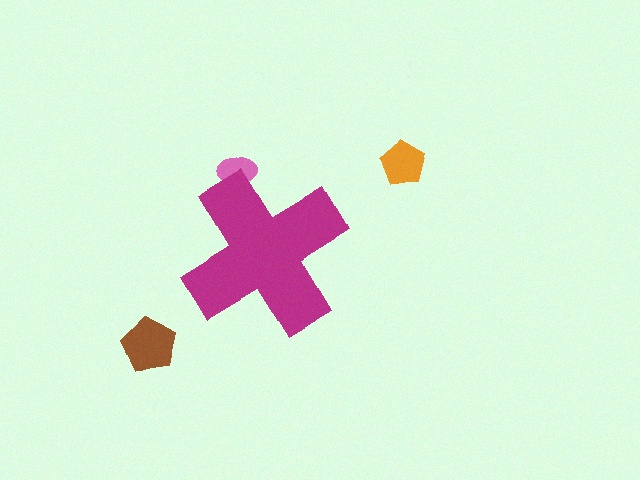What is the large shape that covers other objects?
A magenta cross.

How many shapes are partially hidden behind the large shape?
1 shape is partially hidden.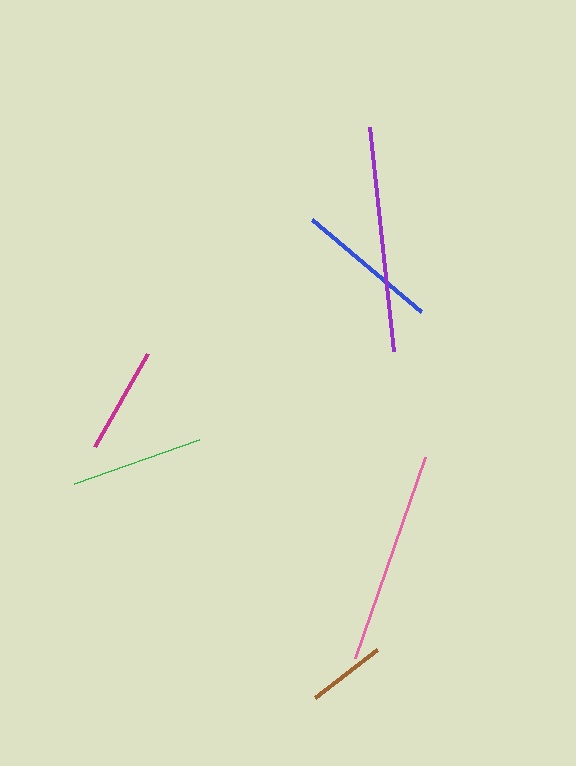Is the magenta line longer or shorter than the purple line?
The purple line is longer than the magenta line.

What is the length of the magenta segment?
The magenta segment is approximately 106 pixels long.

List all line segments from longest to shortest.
From longest to shortest: purple, pink, blue, green, magenta, brown.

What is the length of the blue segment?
The blue segment is approximately 143 pixels long.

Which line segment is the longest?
The purple line is the longest at approximately 226 pixels.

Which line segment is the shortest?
The brown line is the shortest at approximately 79 pixels.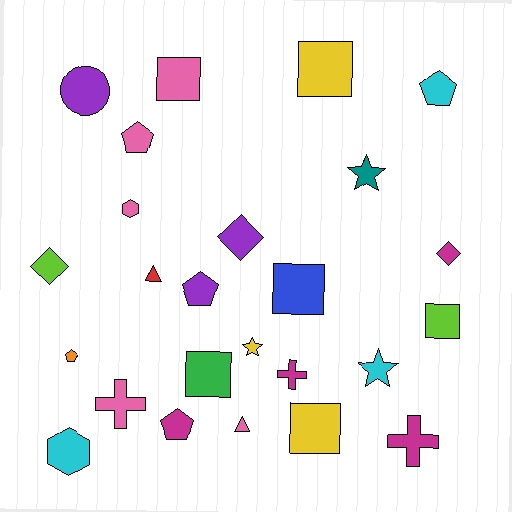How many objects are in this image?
There are 25 objects.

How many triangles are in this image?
There are 2 triangles.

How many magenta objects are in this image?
There are 4 magenta objects.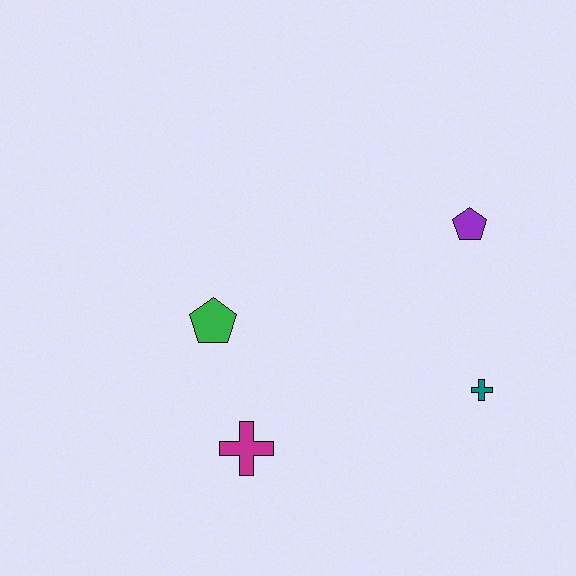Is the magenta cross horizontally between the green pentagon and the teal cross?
Yes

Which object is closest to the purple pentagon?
The teal cross is closest to the purple pentagon.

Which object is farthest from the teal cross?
The green pentagon is farthest from the teal cross.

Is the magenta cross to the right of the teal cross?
No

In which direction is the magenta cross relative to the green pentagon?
The magenta cross is below the green pentagon.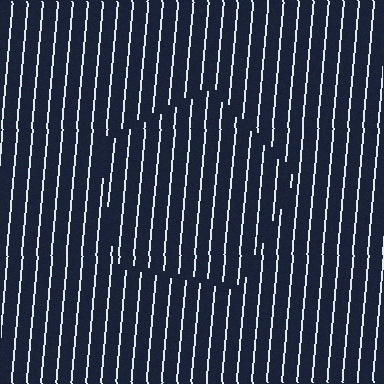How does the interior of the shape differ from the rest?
The interior of the shape contains the same grating, shifted by half a period — the contour is defined by the phase discontinuity where line-ends from the inner and outer gratings abut.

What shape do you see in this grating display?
An illusory pentagon. The interior of the shape contains the same grating, shifted by half a period — the contour is defined by the phase discontinuity where line-ends from the inner and outer gratings abut.